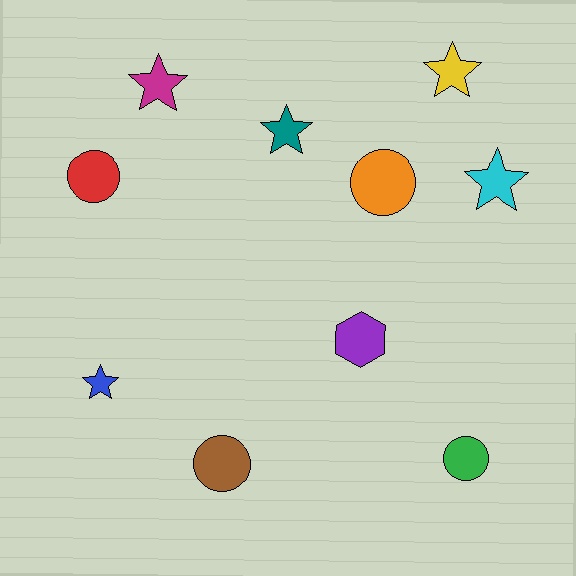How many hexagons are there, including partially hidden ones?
There is 1 hexagon.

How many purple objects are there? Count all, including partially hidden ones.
There is 1 purple object.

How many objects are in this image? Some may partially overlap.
There are 10 objects.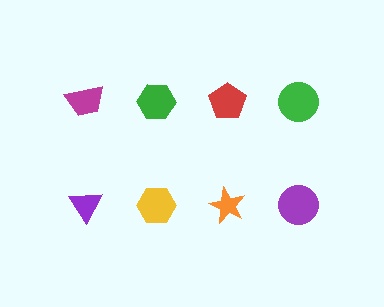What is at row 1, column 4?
A green circle.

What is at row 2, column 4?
A purple circle.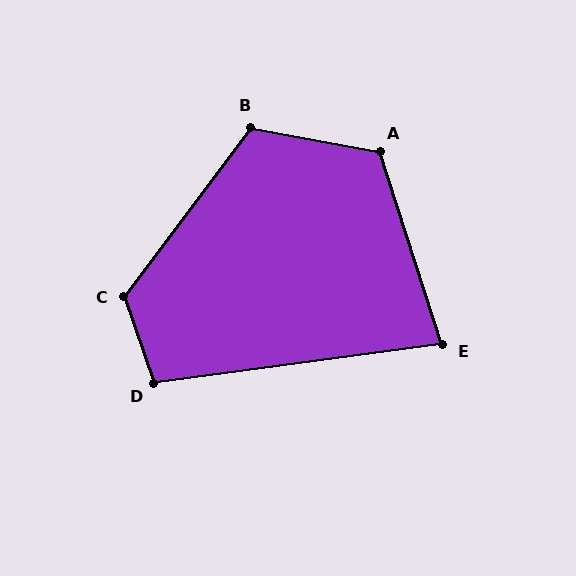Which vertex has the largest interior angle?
C, at approximately 124 degrees.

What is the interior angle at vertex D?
Approximately 102 degrees (obtuse).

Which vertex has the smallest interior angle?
E, at approximately 80 degrees.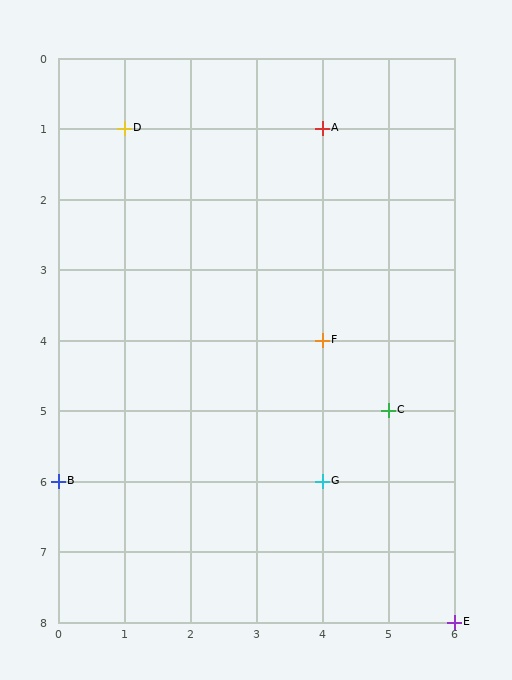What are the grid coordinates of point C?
Point C is at grid coordinates (5, 5).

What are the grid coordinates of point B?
Point B is at grid coordinates (0, 6).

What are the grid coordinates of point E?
Point E is at grid coordinates (6, 8).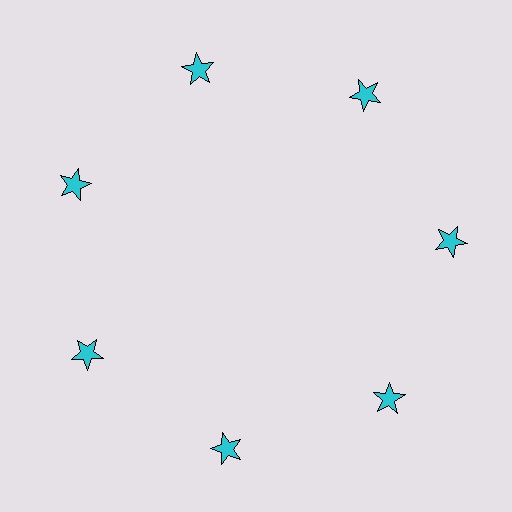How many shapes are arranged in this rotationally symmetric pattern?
There are 7 shapes, arranged in 7 groups of 1.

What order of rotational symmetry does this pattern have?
This pattern has 7-fold rotational symmetry.